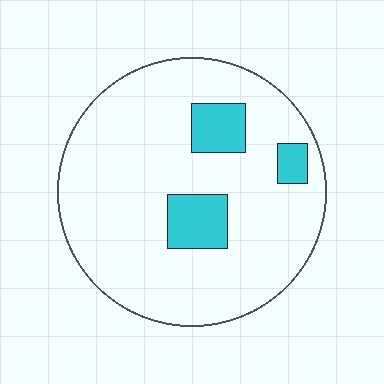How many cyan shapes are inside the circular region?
3.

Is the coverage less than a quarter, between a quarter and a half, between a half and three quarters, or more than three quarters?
Less than a quarter.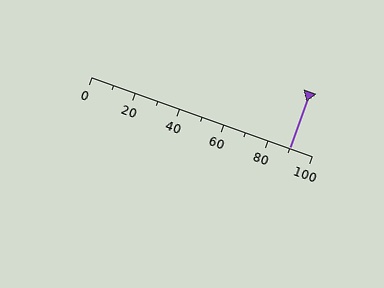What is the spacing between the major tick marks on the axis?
The major ticks are spaced 20 apart.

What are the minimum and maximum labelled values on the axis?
The axis runs from 0 to 100.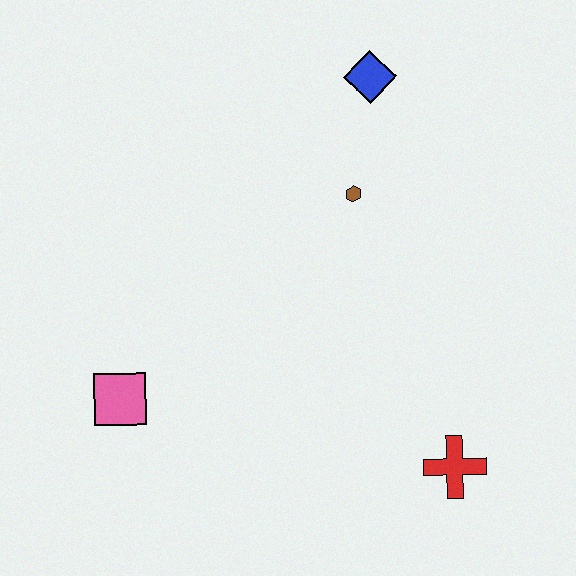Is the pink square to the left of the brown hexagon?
Yes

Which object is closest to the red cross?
The brown hexagon is closest to the red cross.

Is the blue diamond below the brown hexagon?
No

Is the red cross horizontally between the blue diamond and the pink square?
No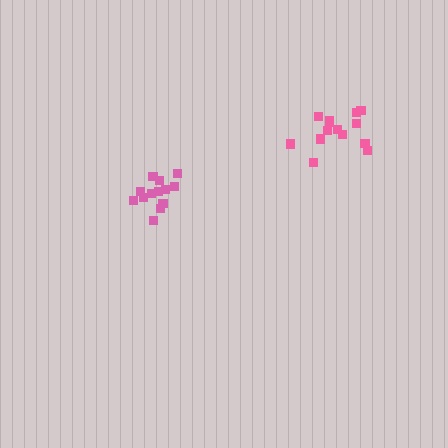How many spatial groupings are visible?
There are 2 spatial groupings.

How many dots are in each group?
Group 1: 13 dots, Group 2: 14 dots (27 total).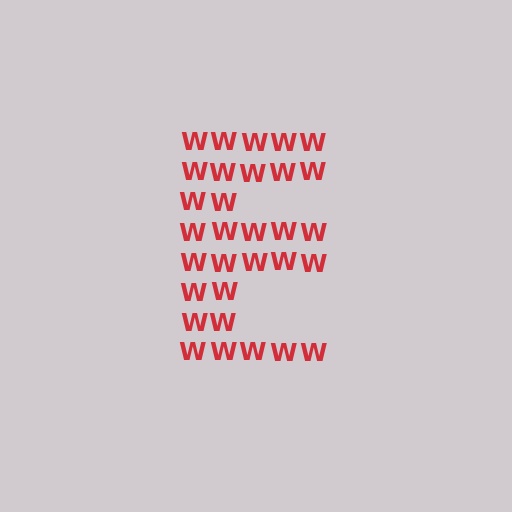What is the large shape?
The large shape is the letter E.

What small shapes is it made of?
It is made of small letter W's.